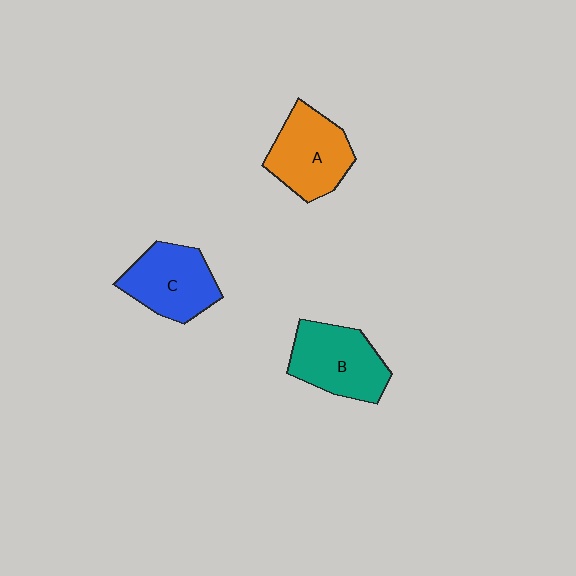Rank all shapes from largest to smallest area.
From largest to smallest: B (teal), A (orange), C (blue).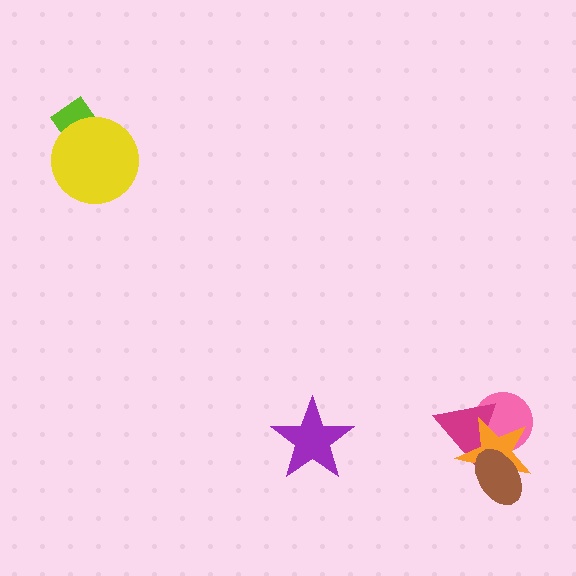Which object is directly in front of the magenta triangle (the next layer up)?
The orange star is directly in front of the magenta triangle.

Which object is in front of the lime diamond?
The yellow circle is in front of the lime diamond.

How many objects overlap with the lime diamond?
1 object overlaps with the lime diamond.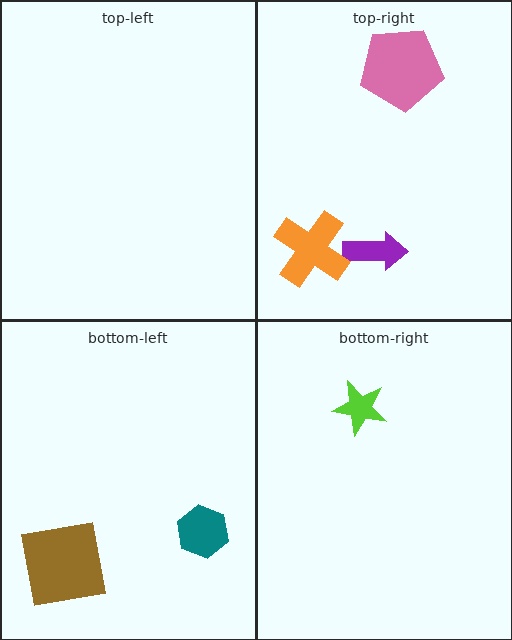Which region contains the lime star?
The bottom-right region.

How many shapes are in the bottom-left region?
2.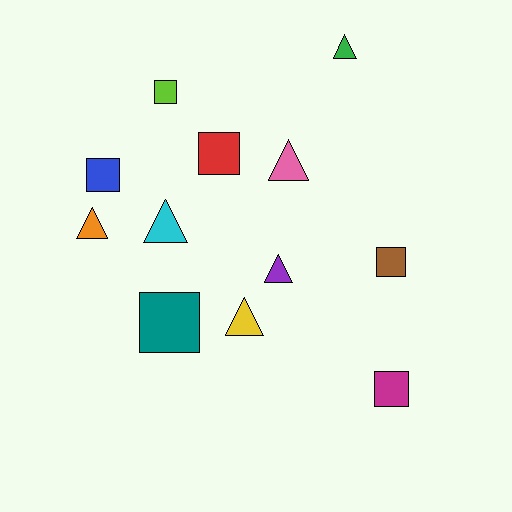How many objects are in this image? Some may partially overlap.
There are 12 objects.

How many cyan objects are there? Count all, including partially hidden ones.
There is 1 cyan object.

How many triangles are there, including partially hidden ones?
There are 6 triangles.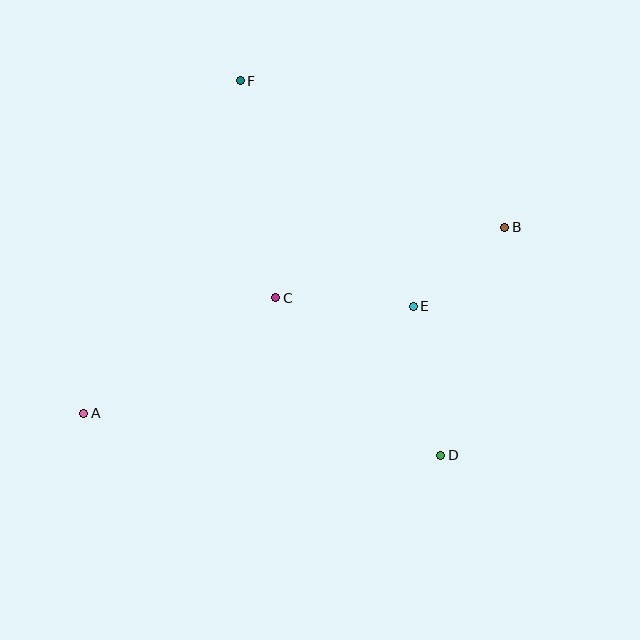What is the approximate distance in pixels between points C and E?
The distance between C and E is approximately 138 pixels.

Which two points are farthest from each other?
Points A and B are farthest from each other.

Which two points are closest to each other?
Points B and E are closest to each other.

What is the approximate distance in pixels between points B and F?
The distance between B and F is approximately 302 pixels.